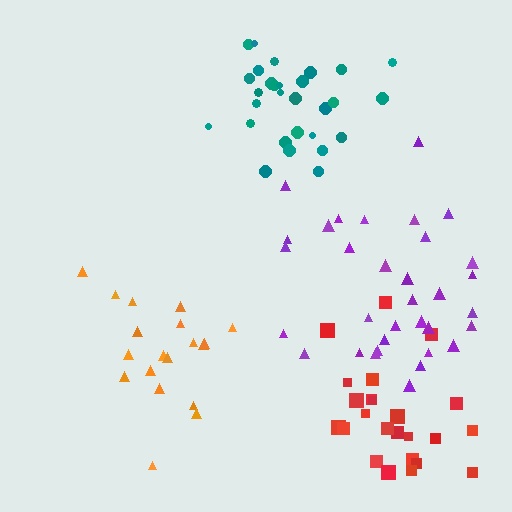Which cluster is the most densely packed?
Red.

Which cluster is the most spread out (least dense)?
Purple.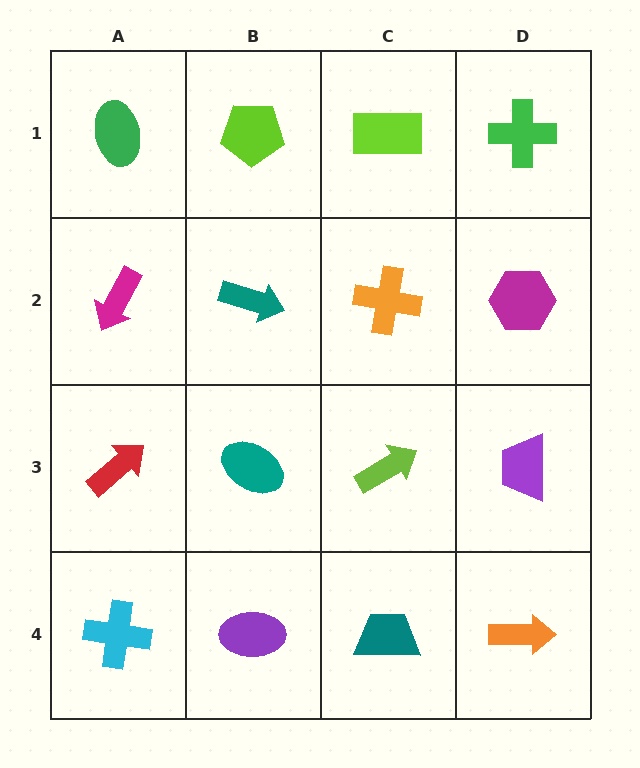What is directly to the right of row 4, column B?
A teal trapezoid.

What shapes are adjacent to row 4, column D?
A purple trapezoid (row 3, column D), a teal trapezoid (row 4, column C).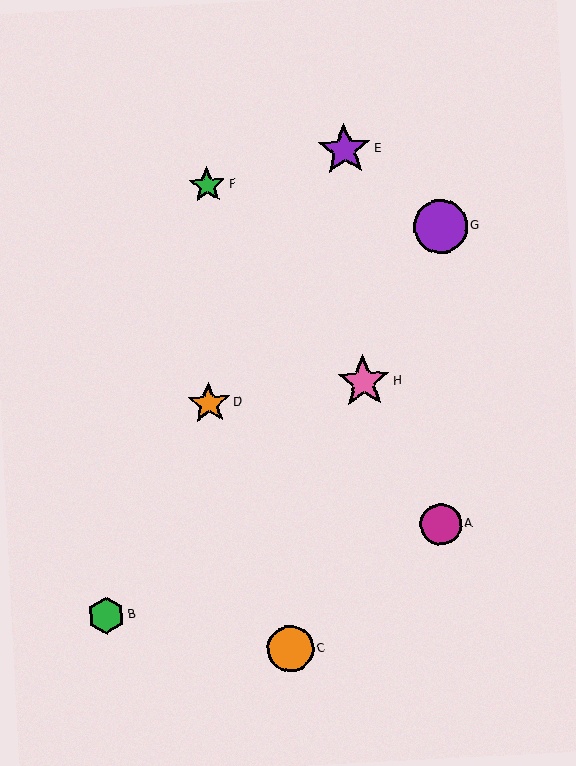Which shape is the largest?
The purple circle (labeled G) is the largest.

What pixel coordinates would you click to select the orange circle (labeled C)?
Click at (290, 649) to select the orange circle C.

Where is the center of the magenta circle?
The center of the magenta circle is at (441, 525).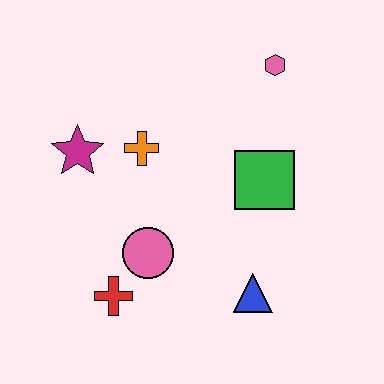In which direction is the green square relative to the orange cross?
The green square is to the right of the orange cross.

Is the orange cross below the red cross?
No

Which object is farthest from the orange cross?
The blue triangle is farthest from the orange cross.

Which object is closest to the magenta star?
The orange cross is closest to the magenta star.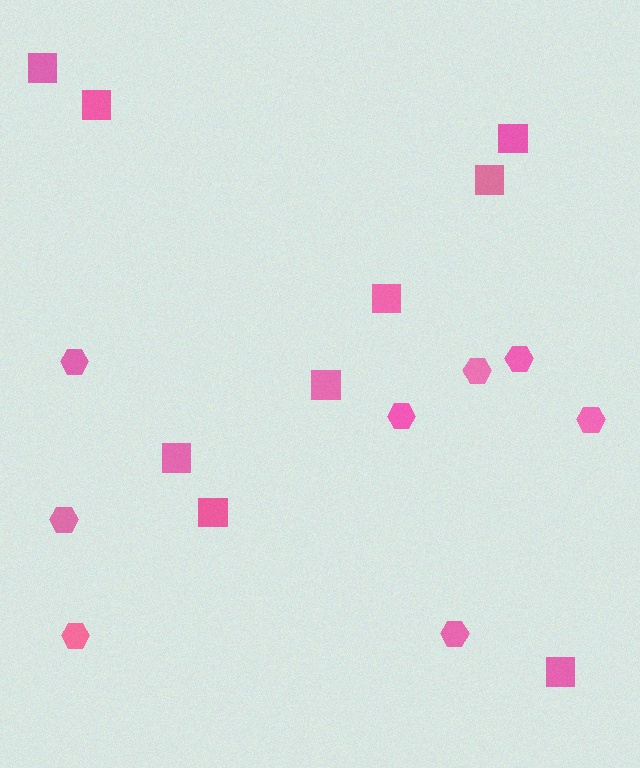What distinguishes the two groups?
There are 2 groups: one group of hexagons (8) and one group of squares (9).